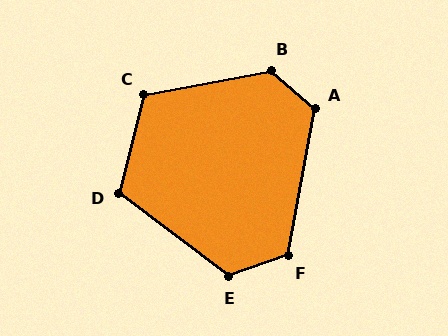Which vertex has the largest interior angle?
B, at approximately 128 degrees.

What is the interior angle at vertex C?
Approximately 115 degrees (obtuse).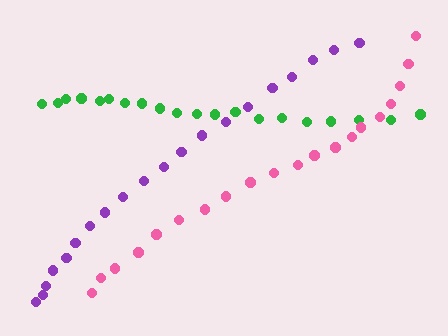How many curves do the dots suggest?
There are 3 distinct paths.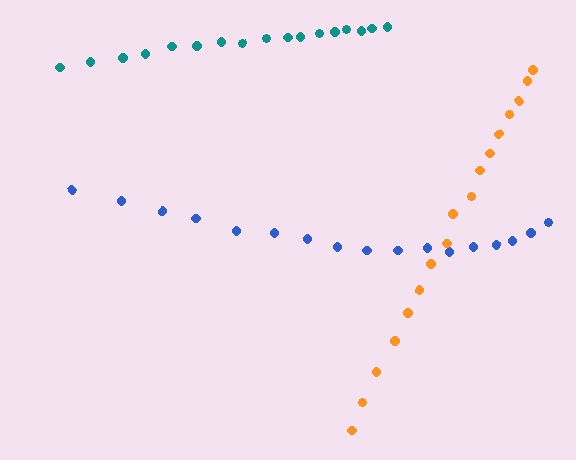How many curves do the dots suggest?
There are 3 distinct paths.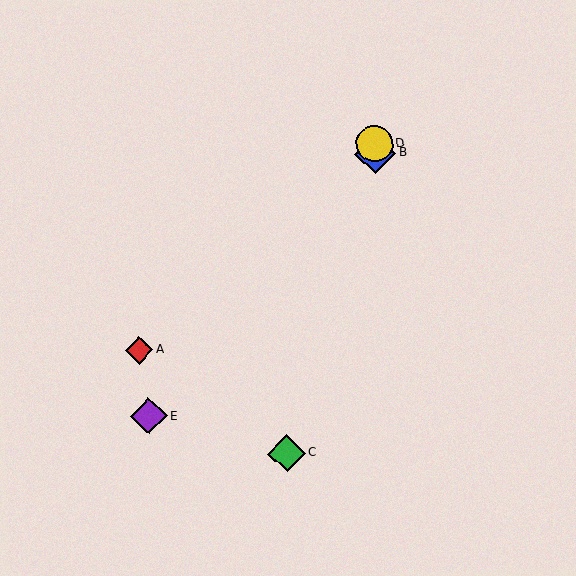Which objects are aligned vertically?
Objects B, D are aligned vertically.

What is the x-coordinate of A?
Object A is at x≈139.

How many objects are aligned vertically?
2 objects (B, D) are aligned vertically.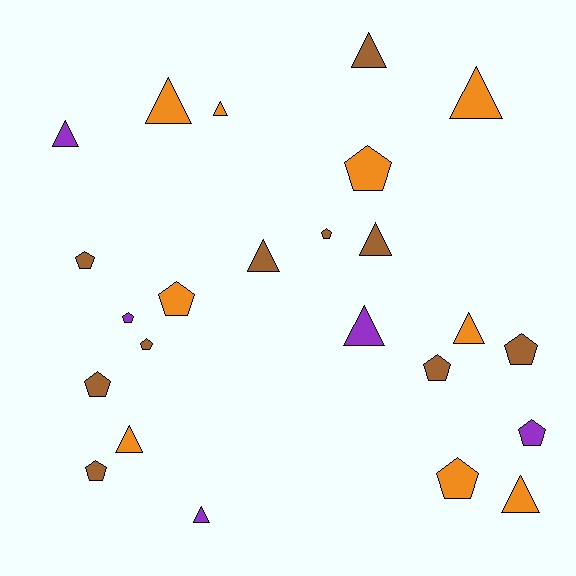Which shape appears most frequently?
Pentagon, with 12 objects.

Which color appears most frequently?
Brown, with 10 objects.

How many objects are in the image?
There are 24 objects.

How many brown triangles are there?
There are 3 brown triangles.